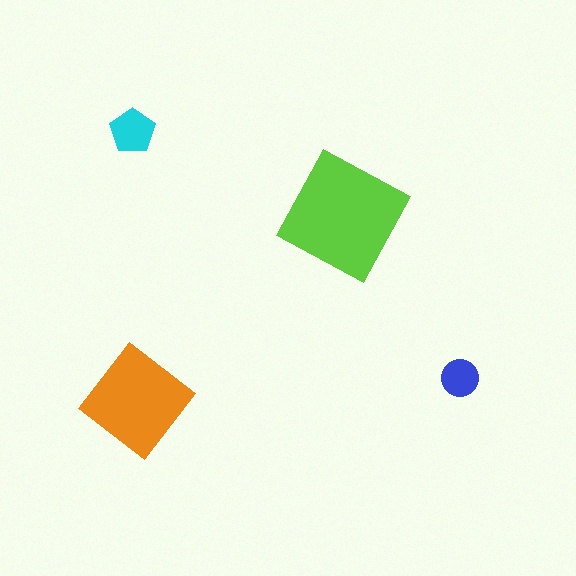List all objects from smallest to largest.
The blue circle, the cyan pentagon, the orange diamond, the lime square.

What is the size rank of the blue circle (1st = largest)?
4th.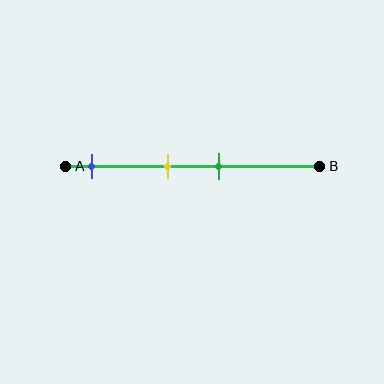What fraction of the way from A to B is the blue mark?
The blue mark is approximately 10% (0.1) of the way from A to B.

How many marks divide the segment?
There are 3 marks dividing the segment.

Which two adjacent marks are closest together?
The yellow and green marks are the closest adjacent pair.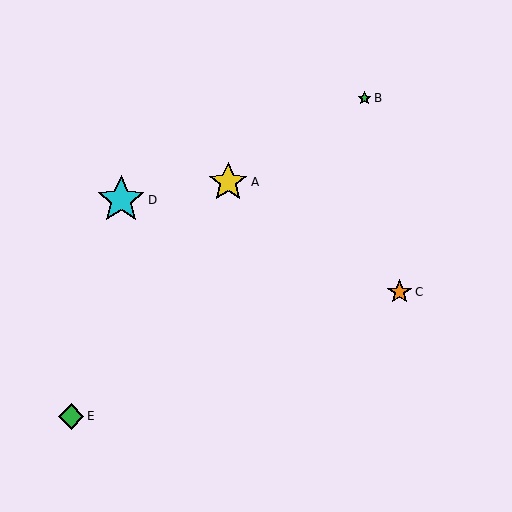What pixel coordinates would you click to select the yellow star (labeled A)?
Click at (228, 182) to select the yellow star A.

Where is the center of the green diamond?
The center of the green diamond is at (71, 416).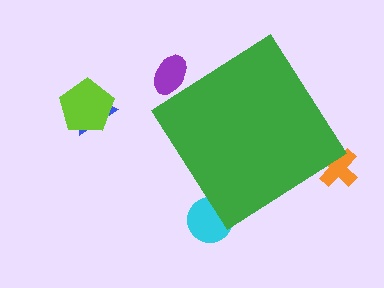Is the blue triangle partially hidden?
No, the blue triangle is fully visible.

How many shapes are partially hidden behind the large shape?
3 shapes are partially hidden.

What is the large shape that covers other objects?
A green diamond.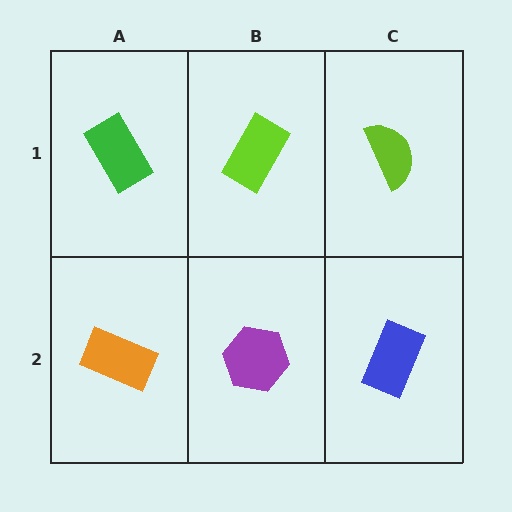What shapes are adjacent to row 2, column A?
A green rectangle (row 1, column A), a purple hexagon (row 2, column B).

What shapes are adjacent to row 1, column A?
An orange rectangle (row 2, column A), a lime rectangle (row 1, column B).